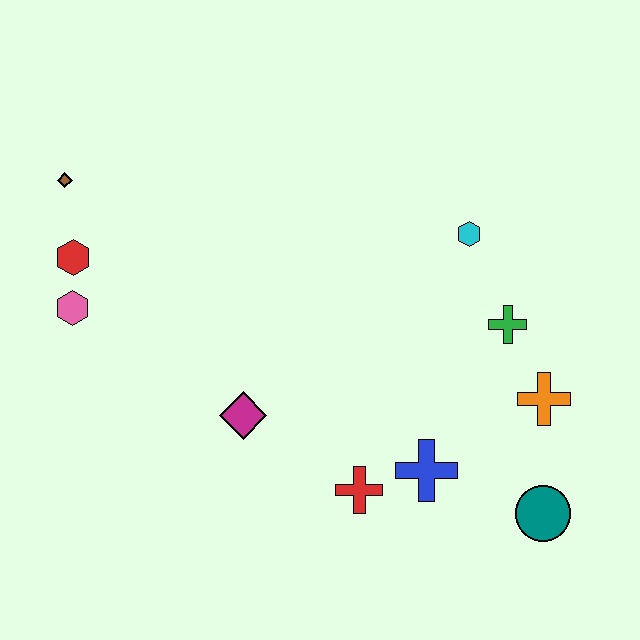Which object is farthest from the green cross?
The brown diamond is farthest from the green cross.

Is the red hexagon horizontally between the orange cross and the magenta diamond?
No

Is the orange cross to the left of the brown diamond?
No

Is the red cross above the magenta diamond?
No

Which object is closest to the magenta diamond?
The red cross is closest to the magenta diamond.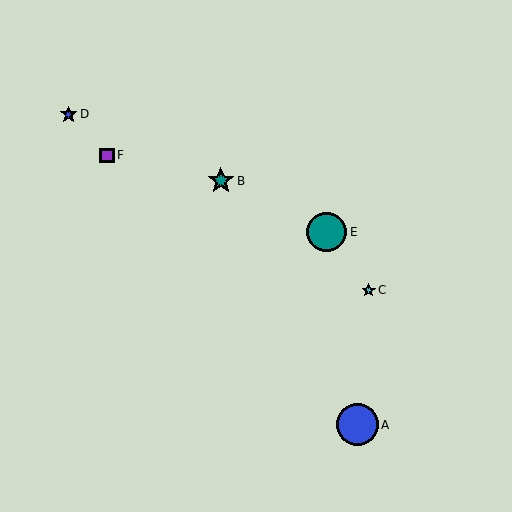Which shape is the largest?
The blue circle (labeled A) is the largest.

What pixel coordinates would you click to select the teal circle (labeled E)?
Click at (327, 232) to select the teal circle E.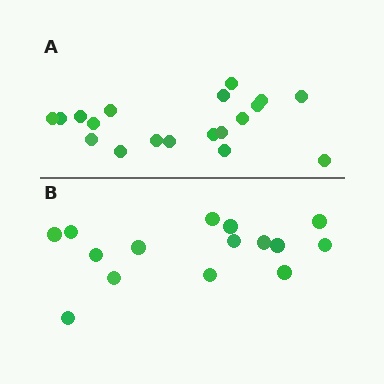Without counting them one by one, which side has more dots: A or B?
Region A (the top region) has more dots.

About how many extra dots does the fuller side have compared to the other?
Region A has about 4 more dots than region B.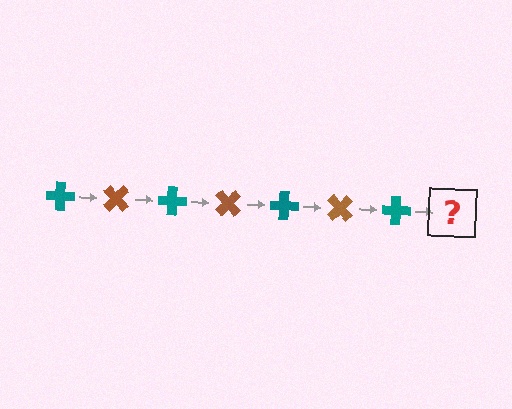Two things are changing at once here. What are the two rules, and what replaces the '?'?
The two rules are that it rotates 45 degrees each step and the color cycles through teal and brown. The '?' should be a brown cross, rotated 315 degrees from the start.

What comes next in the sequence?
The next element should be a brown cross, rotated 315 degrees from the start.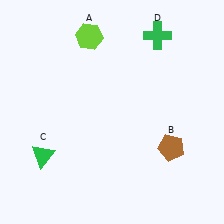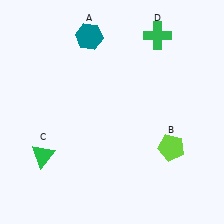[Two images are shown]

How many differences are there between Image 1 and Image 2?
There are 2 differences between the two images.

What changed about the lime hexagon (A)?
In Image 1, A is lime. In Image 2, it changed to teal.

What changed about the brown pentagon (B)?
In Image 1, B is brown. In Image 2, it changed to lime.